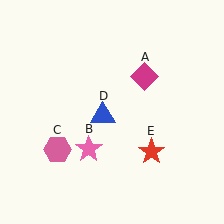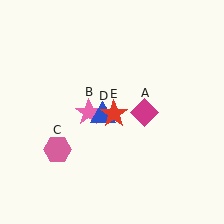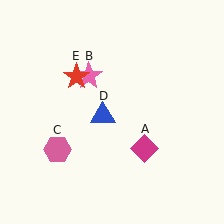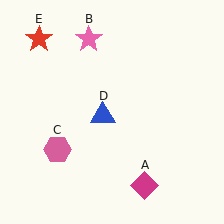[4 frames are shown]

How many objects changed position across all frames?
3 objects changed position: magenta diamond (object A), pink star (object B), red star (object E).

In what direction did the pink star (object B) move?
The pink star (object B) moved up.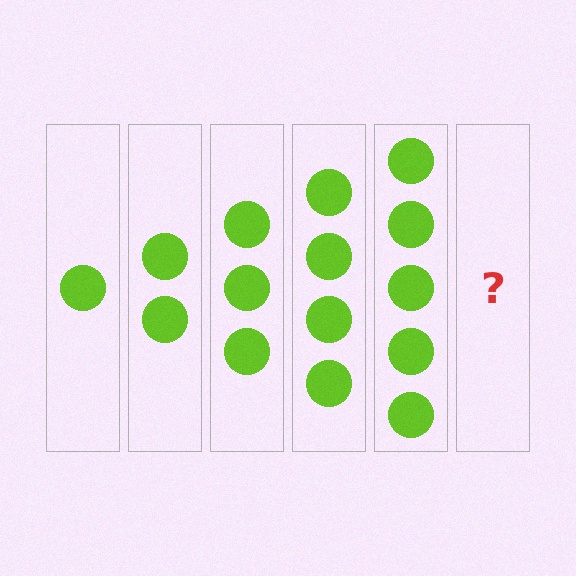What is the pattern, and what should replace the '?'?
The pattern is that each step adds one more circle. The '?' should be 6 circles.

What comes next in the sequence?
The next element should be 6 circles.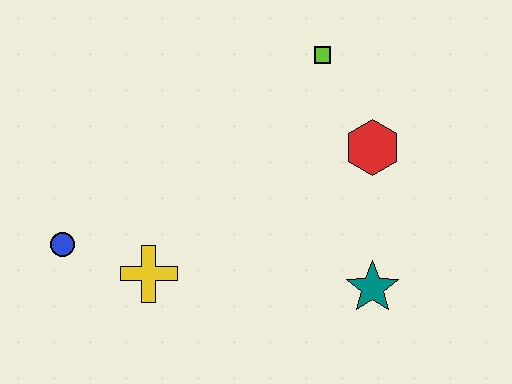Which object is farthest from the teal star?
The blue circle is farthest from the teal star.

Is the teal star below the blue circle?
Yes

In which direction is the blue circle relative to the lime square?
The blue circle is to the left of the lime square.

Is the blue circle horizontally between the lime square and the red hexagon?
No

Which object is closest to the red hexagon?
The lime square is closest to the red hexagon.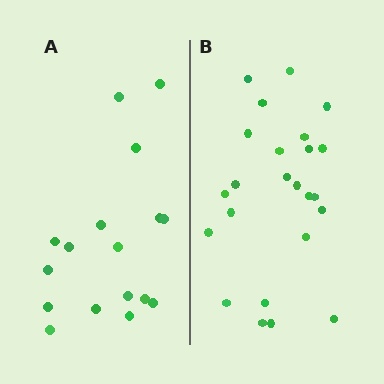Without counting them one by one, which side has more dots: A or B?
Region B (the right region) has more dots.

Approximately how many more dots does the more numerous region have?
Region B has roughly 8 or so more dots than region A.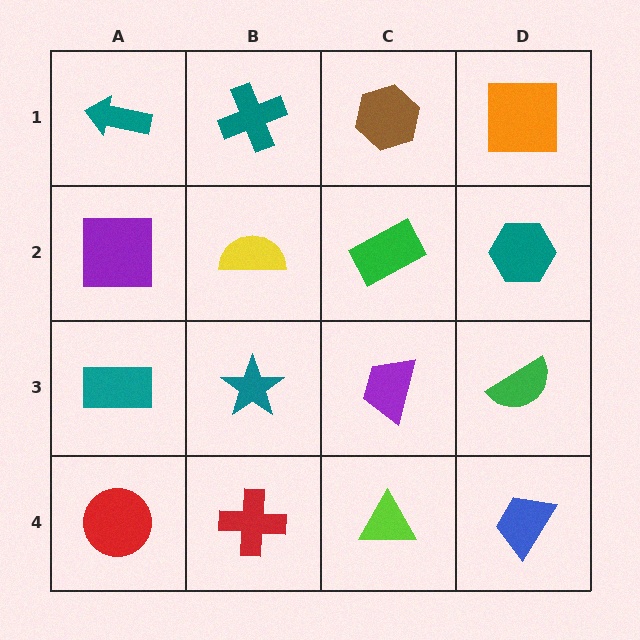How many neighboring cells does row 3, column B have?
4.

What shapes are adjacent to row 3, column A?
A purple square (row 2, column A), a red circle (row 4, column A), a teal star (row 3, column B).